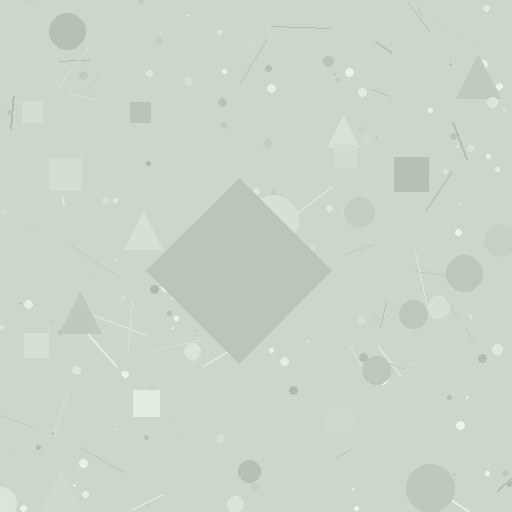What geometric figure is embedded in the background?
A diamond is embedded in the background.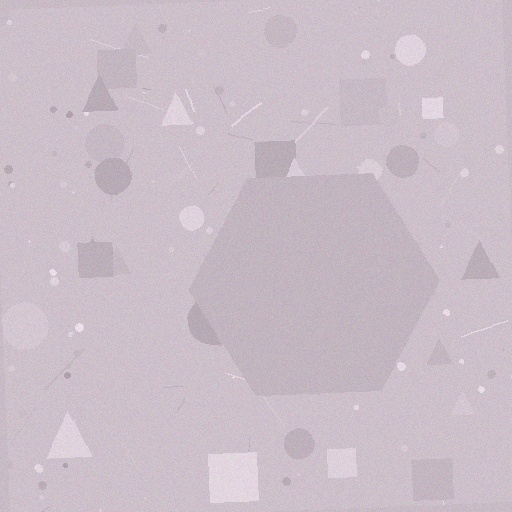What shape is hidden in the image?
A hexagon is hidden in the image.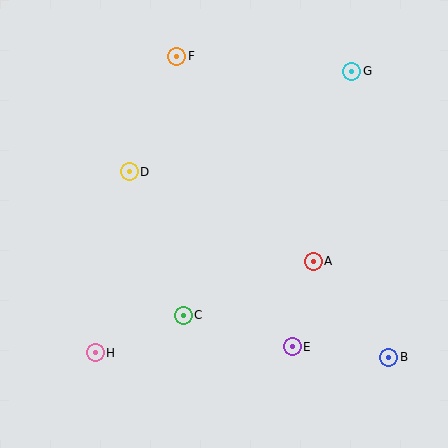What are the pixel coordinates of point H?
Point H is at (95, 353).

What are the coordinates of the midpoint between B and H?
The midpoint between B and H is at (242, 355).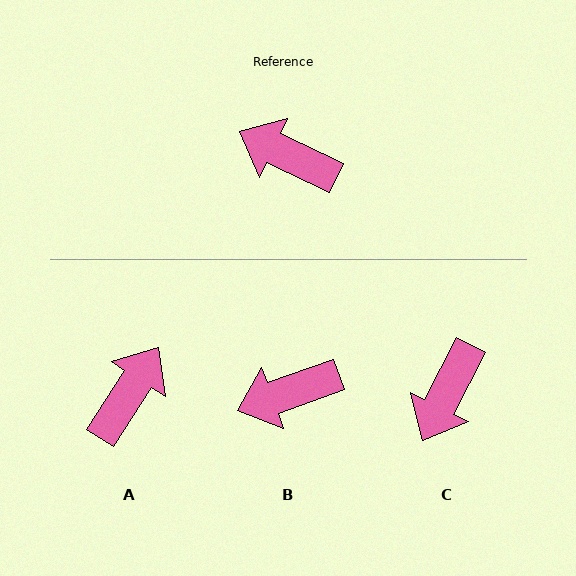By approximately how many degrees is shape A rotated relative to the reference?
Approximately 98 degrees clockwise.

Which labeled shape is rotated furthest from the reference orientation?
A, about 98 degrees away.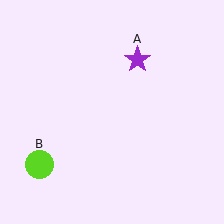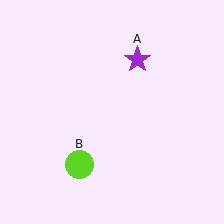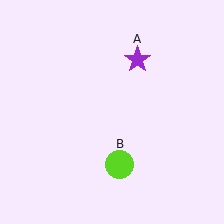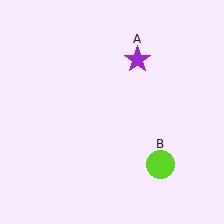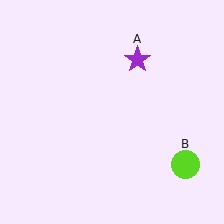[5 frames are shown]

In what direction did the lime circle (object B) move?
The lime circle (object B) moved right.